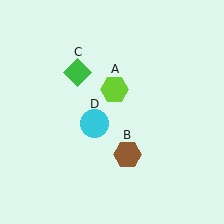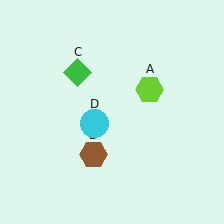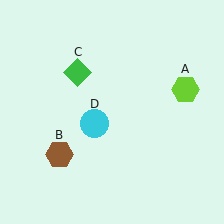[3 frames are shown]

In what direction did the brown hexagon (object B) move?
The brown hexagon (object B) moved left.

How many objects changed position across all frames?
2 objects changed position: lime hexagon (object A), brown hexagon (object B).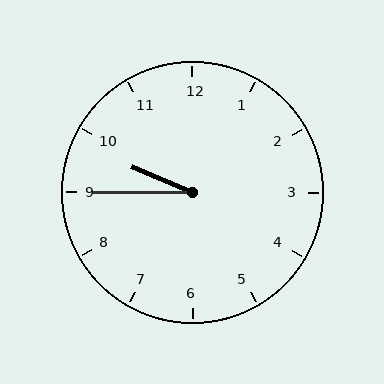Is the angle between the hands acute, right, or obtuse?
It is acute.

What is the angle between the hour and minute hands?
Approximately 22 degrees.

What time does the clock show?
9:45.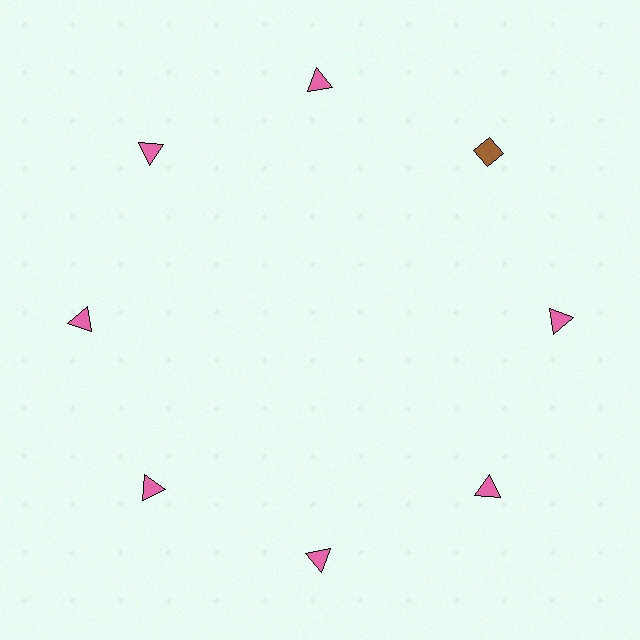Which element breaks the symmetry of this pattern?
The brown diamond at roughly the 2 o'clock position breaks the symmetry. All other shapes are pink triangles.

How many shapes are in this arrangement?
There are 8 shapes arranged in a ring pattern.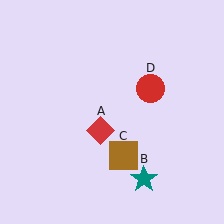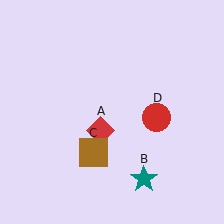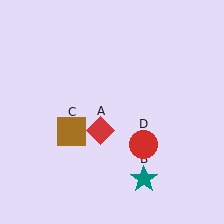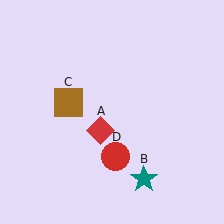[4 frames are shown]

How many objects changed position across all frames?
2 objects changed position: brown square (object C), red circle (object D).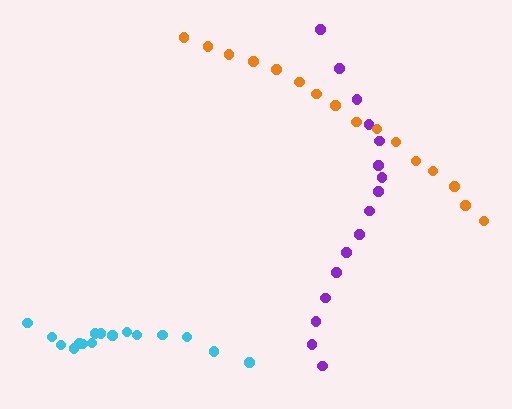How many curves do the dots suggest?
There are 3 distinct paths.